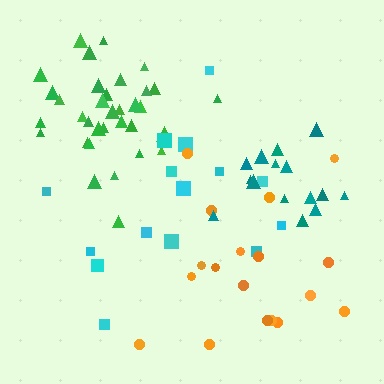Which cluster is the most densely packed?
Green.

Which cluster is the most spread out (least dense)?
Cyan.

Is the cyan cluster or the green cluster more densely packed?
Green.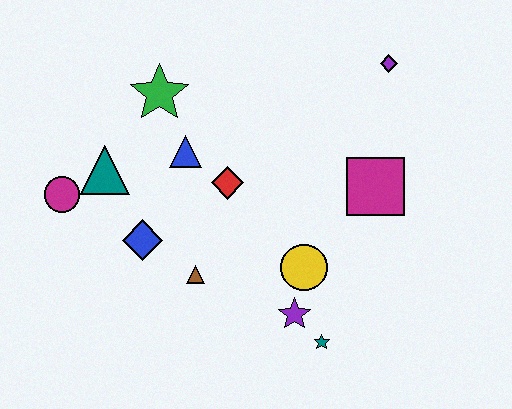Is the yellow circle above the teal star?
Yes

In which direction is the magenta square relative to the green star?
The magenta square is to the right of the green star.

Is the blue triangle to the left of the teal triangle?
No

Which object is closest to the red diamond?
The blue triangle is closest to the red diamond.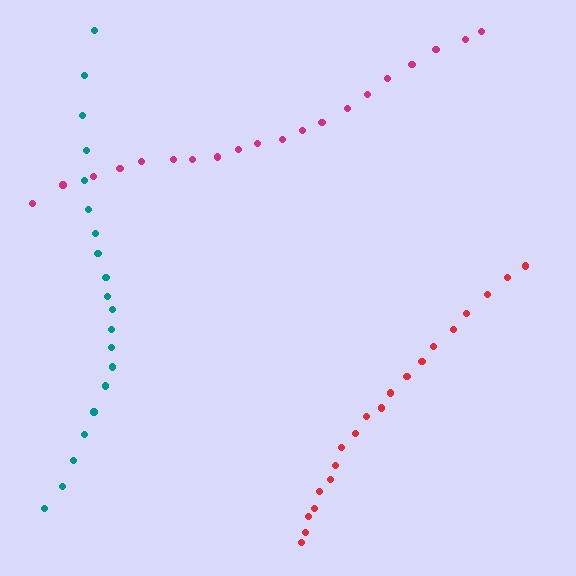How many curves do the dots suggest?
There are 3 distinct paths.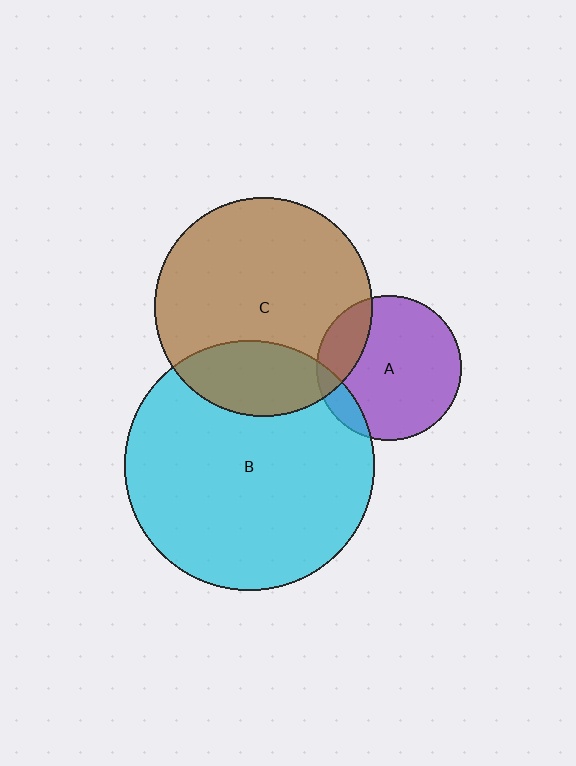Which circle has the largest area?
Circle B (cyan).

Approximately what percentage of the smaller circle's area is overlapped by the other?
Approximately 20%.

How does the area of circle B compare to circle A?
Approximately 3.0 times.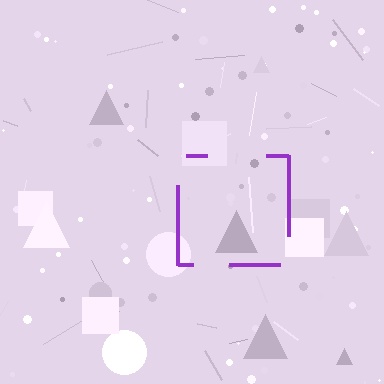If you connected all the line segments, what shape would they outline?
They would outline a square.